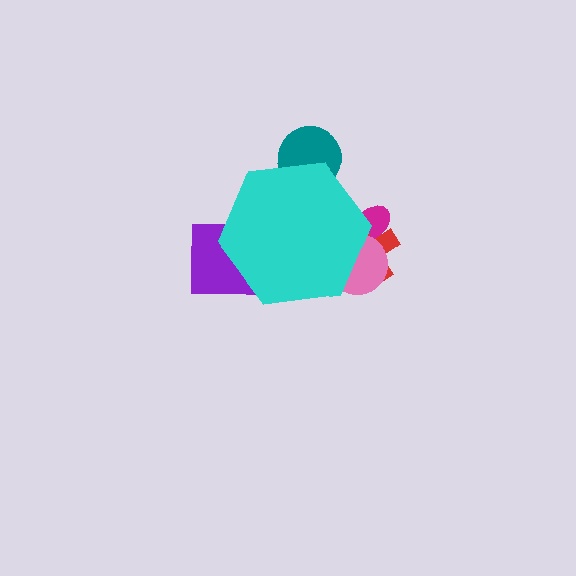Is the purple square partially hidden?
Yes, the purple square is partially hidden behind the cyan hexagon.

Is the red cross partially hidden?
Yes, the red cross is partially hidden behind the cyan hexagon.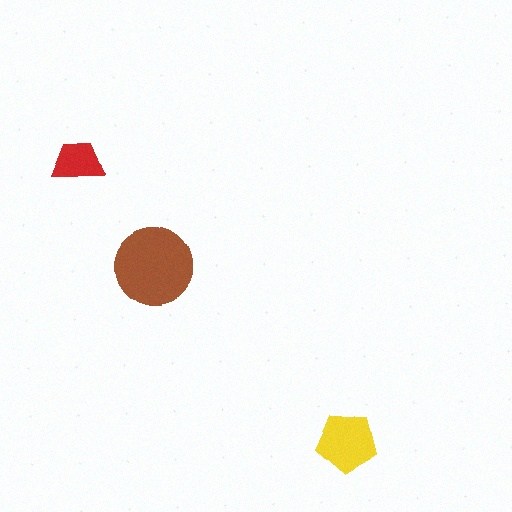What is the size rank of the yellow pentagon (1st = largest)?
2nd.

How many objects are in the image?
There are 3 objects in the image.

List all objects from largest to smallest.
The brown circle, the yellow pentagon, the red trapezoid.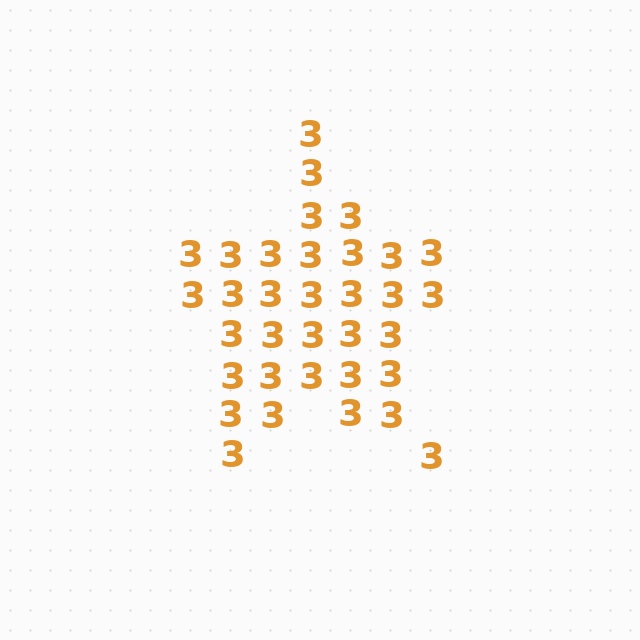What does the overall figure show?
The overall figure shows a star.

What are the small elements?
The small elements are digit 3's.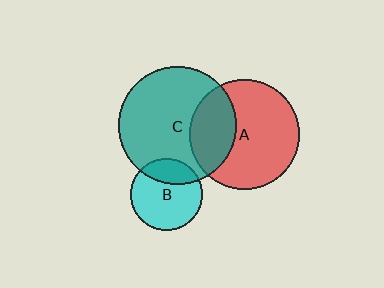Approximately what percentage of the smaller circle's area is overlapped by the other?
Approximately 25%.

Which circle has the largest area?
Circle C (teal).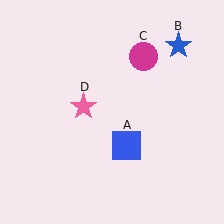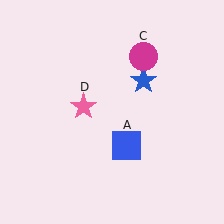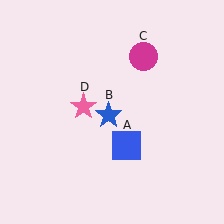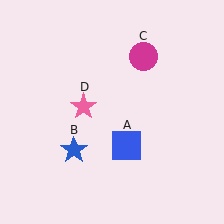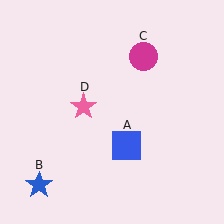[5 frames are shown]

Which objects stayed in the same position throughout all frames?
Blue square (object A) and magenta circle (object C) and pink star (object D) remained stationary.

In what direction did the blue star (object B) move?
The blue star (object B) moved down and to the left.